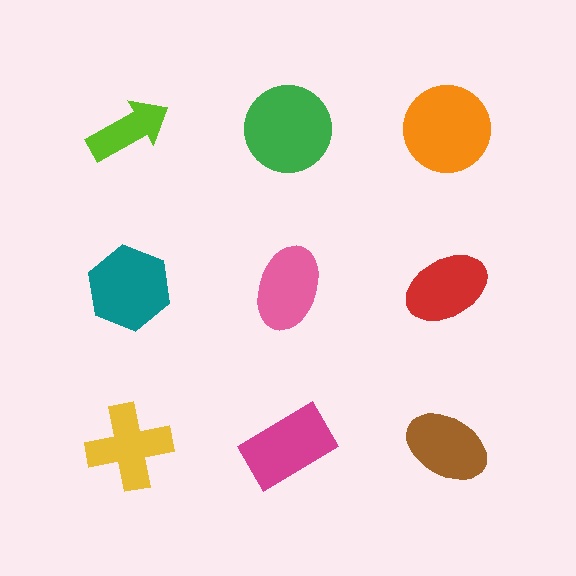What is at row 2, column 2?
A pink ellipse.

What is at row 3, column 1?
A yellow cross.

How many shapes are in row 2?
3 shapes.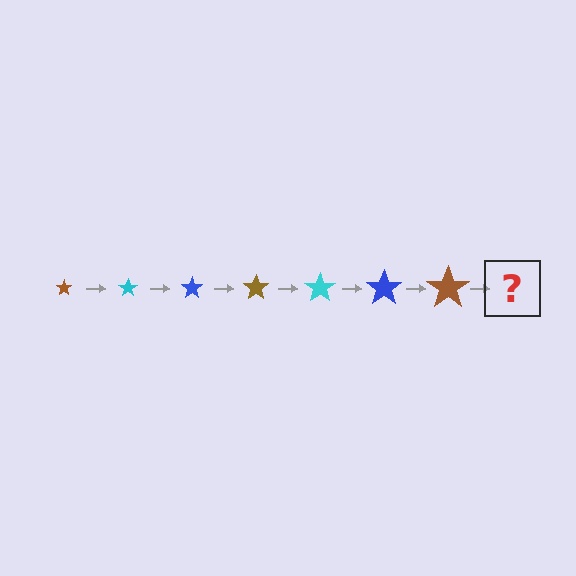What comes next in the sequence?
The next element should be a cyan star, larger than the previous one.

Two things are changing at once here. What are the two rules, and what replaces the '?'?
The two rules are that the star grows larger each step and the color cycles through brown, cyan, and blue. The '?' should be a cyan star, larger than the previous one.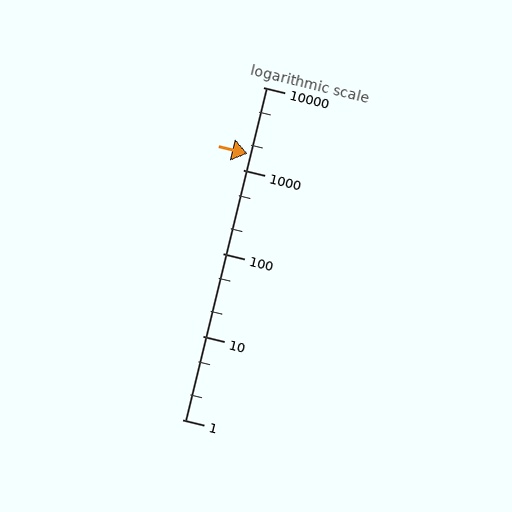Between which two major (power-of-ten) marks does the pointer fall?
The pointer is between 1000 and 10000.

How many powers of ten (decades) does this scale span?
The scale spans 4 decades, from 1 to 10000.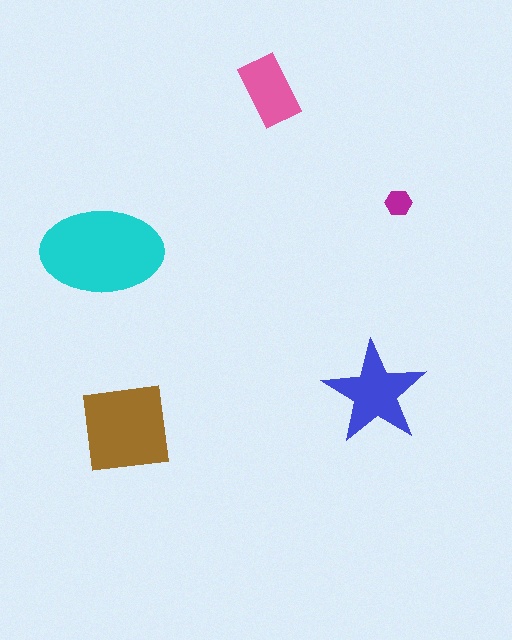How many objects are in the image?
There are 5 objects in the image.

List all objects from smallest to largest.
The magenta hexagon, the pink rectangle, the blue star, the brown square, the cyan ellipse.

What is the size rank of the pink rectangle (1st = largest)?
4th.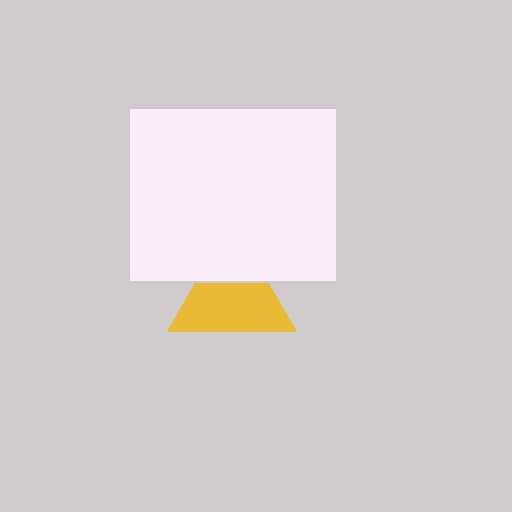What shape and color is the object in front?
The object in front is a white rectangle.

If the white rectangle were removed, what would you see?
You would see the complete yellow triangle.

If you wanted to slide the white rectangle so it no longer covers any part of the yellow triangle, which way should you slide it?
Slide it up — that is the most direct way to separate the two shapes.